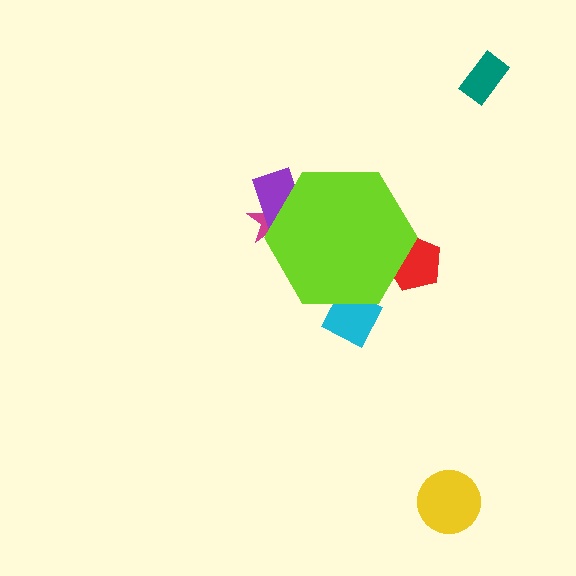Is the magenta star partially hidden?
Yes, the magenta star is partially hidden behind the lime hexagon.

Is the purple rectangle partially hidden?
Yes, the purple rectangle is partially hidden behind the lime hexagon.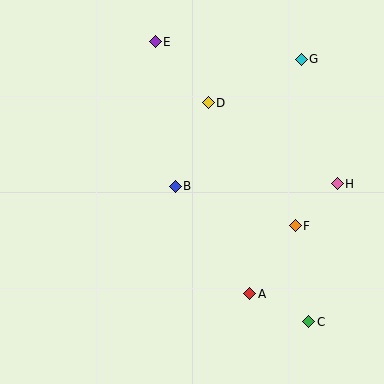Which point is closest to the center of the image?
Point B at (175, 186) is closest to the center.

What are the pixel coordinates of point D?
Point D is at (208, 103).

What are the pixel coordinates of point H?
Point H is at (337, 184).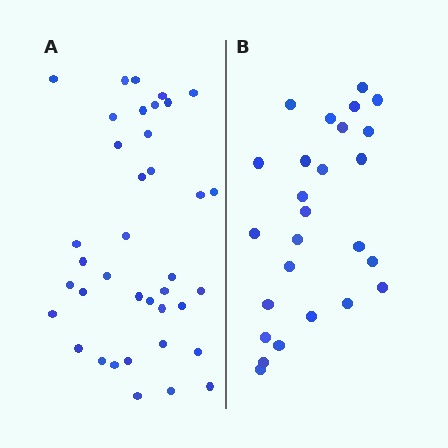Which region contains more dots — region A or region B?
Region A (the left region) has more dots.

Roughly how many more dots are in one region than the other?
Region A has roughly 12 or so more dots than region B.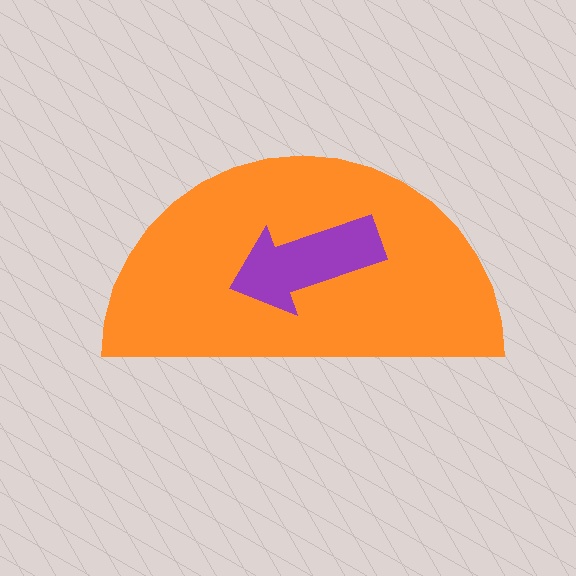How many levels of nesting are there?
2.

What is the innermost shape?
The purple arrow.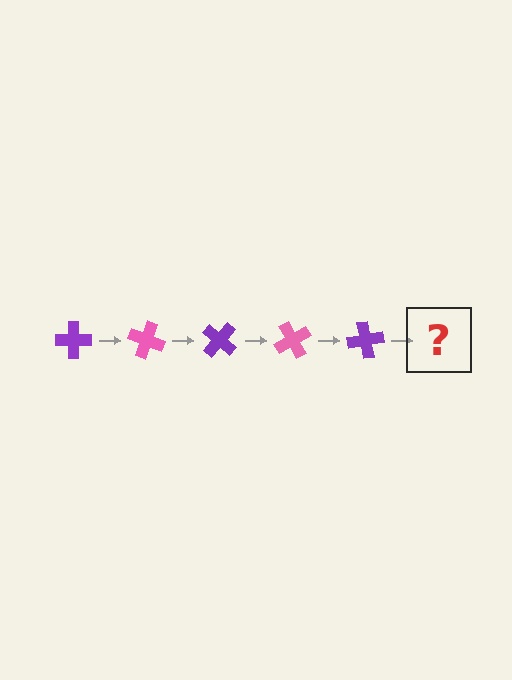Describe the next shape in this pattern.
It should be a pink cross, rotated 100 degrees from the start.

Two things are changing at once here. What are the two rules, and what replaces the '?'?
The two rules are that it rotates 20 degrees each step and the color cycles through purple and pink. The '?' should be a pink cross, rotated 100 degrees from the start.